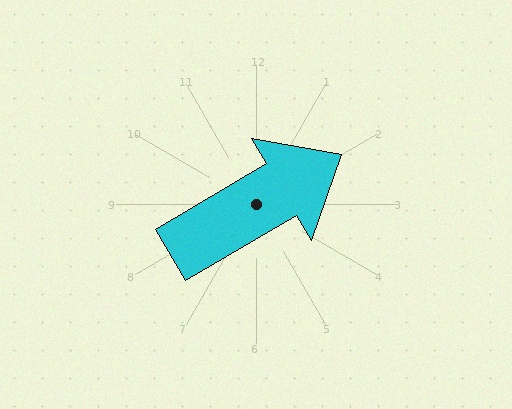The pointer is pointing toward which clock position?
Roughly 2 o'clock.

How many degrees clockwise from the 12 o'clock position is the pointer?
Approximately 59 degrees.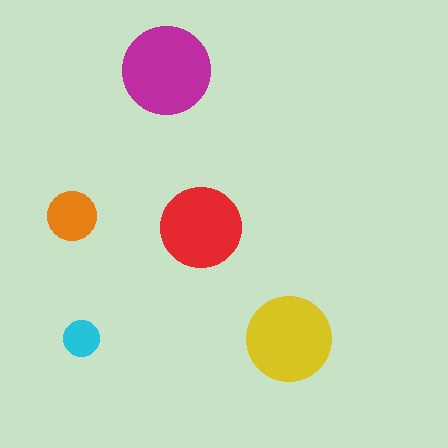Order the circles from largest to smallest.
the magenta one, the yellow one, the red one, the orange one, the cyan one.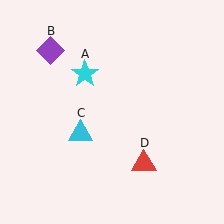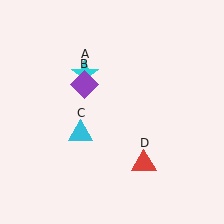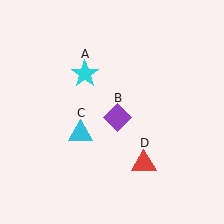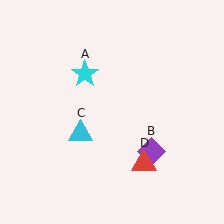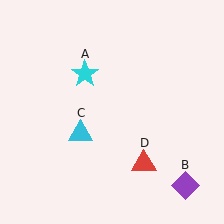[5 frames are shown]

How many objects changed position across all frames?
1 object changed position: purple diamond (object B).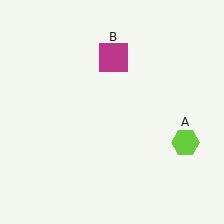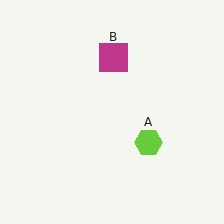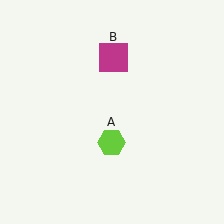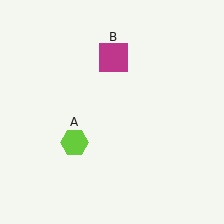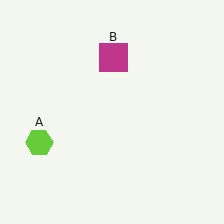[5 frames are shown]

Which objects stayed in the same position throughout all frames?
Magenta square (object B) remained stationary.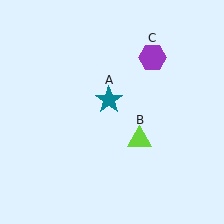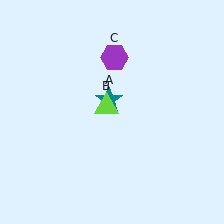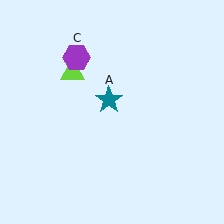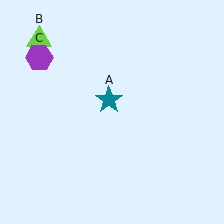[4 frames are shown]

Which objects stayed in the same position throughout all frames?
Teal star (object A) remained stationary.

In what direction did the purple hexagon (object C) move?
The purple hexagon (object C) moved left.